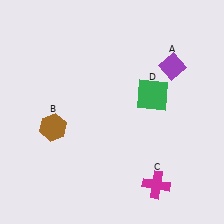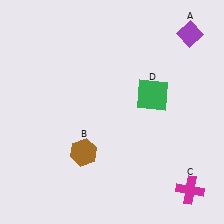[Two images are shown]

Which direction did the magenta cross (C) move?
The magenta cross (C) moved right.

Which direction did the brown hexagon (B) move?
The brown hexagon (B) moved right.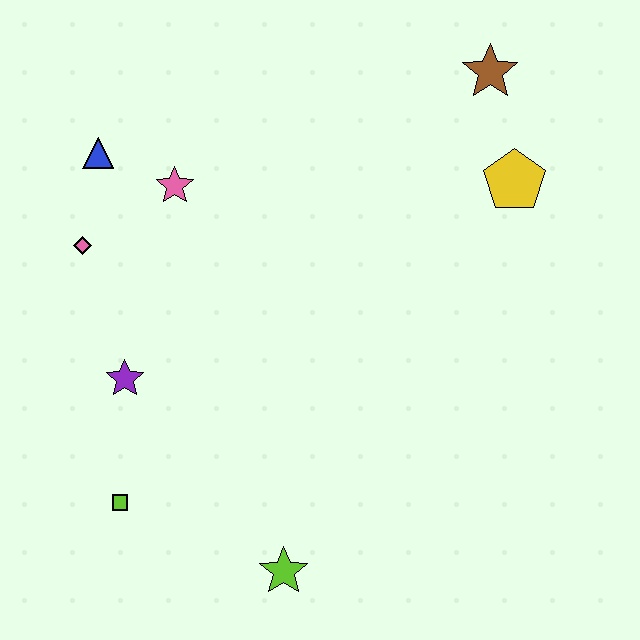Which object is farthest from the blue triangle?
The lime star is farthest from the blue triangle.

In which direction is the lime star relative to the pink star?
The lime star is below the pink star.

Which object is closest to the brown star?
The yellow pentagon is closest to the brown star.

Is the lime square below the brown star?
Yes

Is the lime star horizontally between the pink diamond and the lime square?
No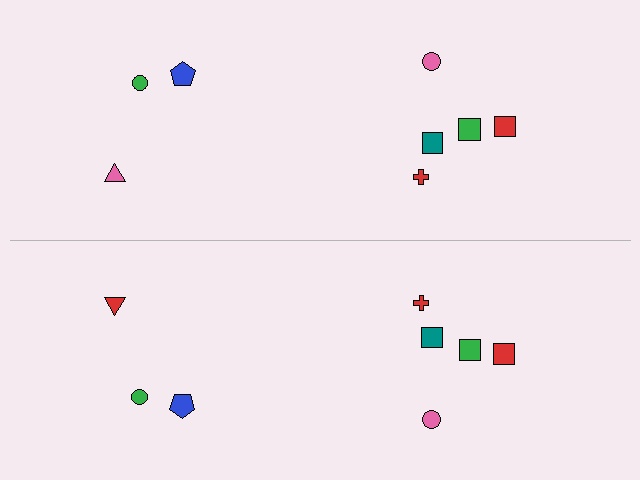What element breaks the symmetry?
The red triangle on the bottom side breaks the symmetry — its mirror counterpart is pink.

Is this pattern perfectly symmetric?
No, the pattern is not perfectly symmetric. The red triangle on the bottom side breaks the symmetry — its mirror counterpart is pink.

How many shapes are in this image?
There are 16 shapes in this image.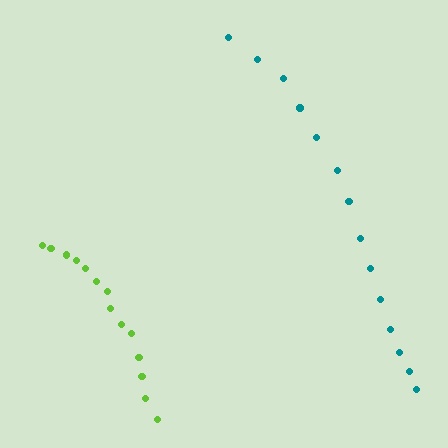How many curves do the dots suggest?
There are 2 distinct paths.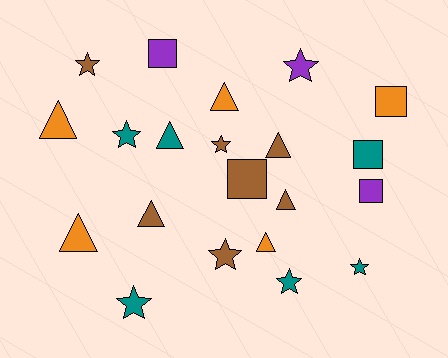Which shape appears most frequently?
Triangle, with 8 objects.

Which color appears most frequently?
Brown, with 7 objects.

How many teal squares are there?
There is 1 teal square.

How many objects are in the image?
There are 21 objects.